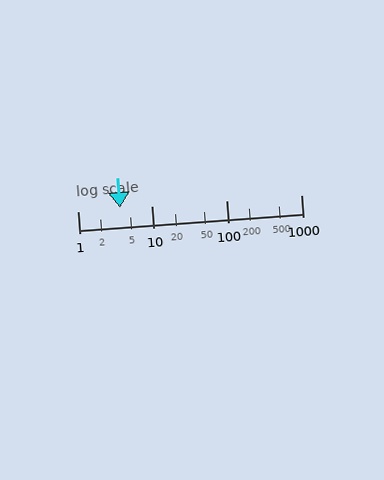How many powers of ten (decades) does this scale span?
The scale spans 3 decades, from 1 to 1000.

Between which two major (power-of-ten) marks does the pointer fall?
The pointer is between 1 and 10.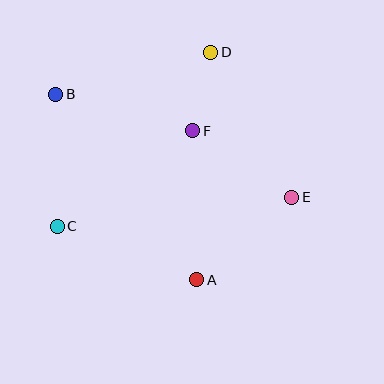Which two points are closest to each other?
Points D and F are closest to each other.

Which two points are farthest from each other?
Points B and E are farthest from each other.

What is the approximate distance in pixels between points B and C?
The distance between B and C is approximately 132 pixels.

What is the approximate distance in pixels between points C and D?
The distance between C and D is approximately 232 pixels.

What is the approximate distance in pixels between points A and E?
The distance between A and E is approximately 126 pixels.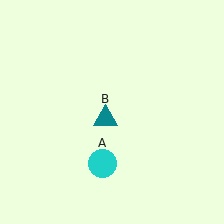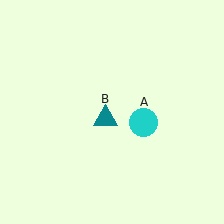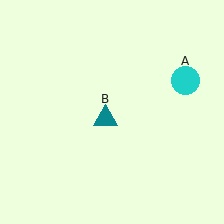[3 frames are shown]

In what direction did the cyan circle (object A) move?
The cyan circle (object A) moved up and to the right.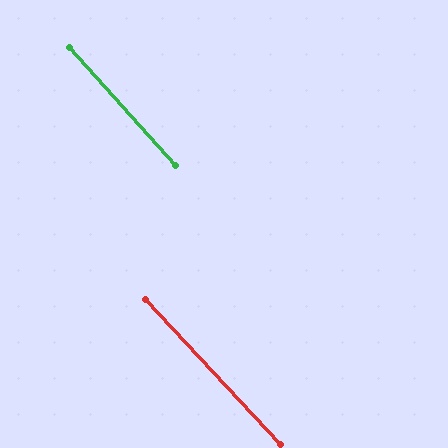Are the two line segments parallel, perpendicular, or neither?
Parallel — their directions differ by only 1.1°.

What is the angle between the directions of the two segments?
Approximately 1 degree.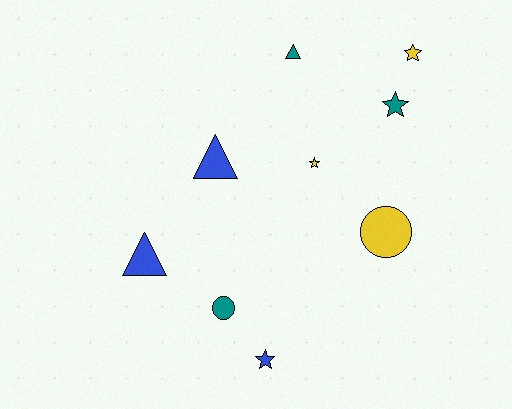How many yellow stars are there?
There are 2 yellow stars.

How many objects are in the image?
There are 9 objects.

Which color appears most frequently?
Blue, with 3 objects.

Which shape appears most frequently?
Star, with 4 objects.